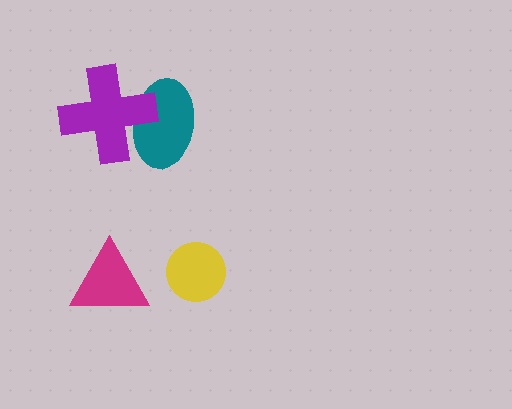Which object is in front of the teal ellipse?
The purple cross is in front of the teal ellipse.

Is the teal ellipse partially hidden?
Yes, it is partially covered by another shape.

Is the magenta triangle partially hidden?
No, no other shape covers it.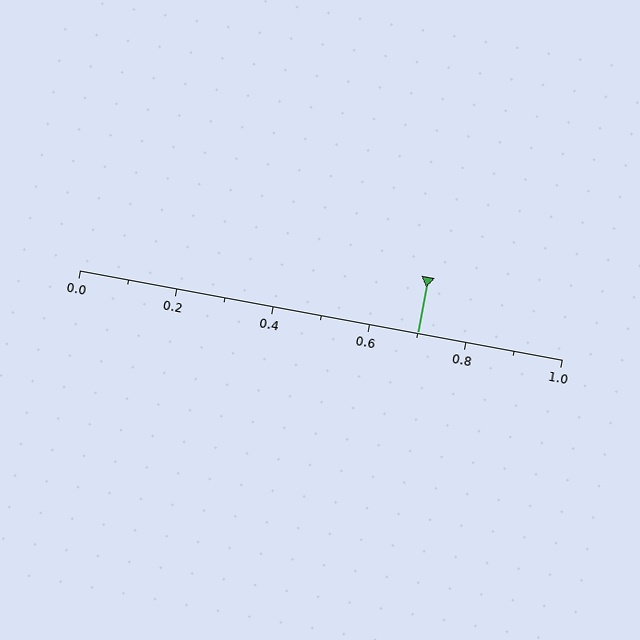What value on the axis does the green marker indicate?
The marker indicates approximately 0.7.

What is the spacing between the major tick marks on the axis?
The major ticks are spaced 0.2 apart.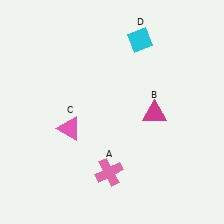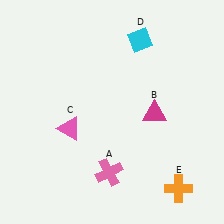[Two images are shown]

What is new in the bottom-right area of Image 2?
An orange cross (E) was added in the bottom-right area of Image 2.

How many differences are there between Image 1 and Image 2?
There is 1 difference between the two images.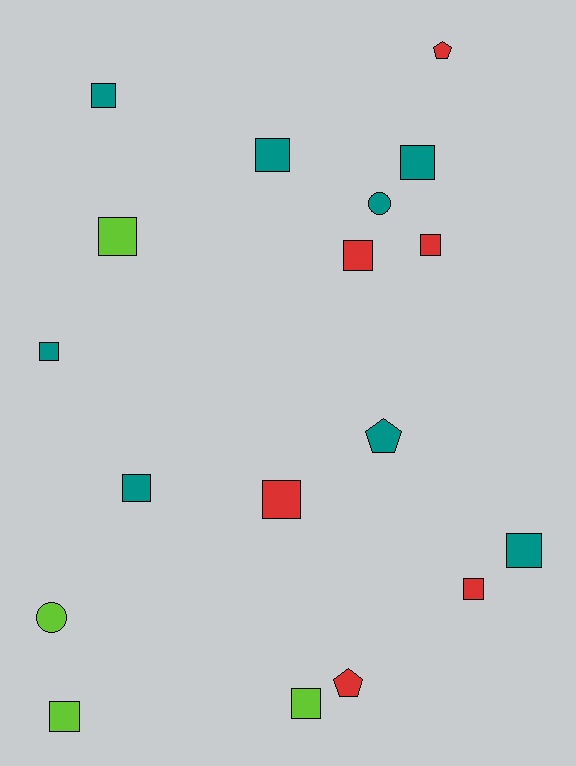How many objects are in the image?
There are 18 objects.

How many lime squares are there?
There are 3 lime squares.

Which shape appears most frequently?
Square, with 13 objects.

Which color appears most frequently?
Teal, with 8 objects.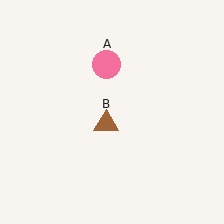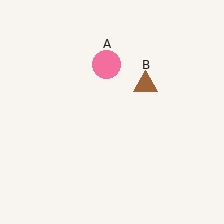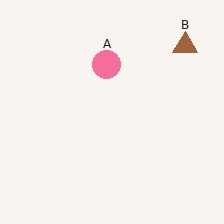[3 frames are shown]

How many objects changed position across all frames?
1 object changed position: brown triangle (object B).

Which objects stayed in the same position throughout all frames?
Pink circle (object A) remained stationary.